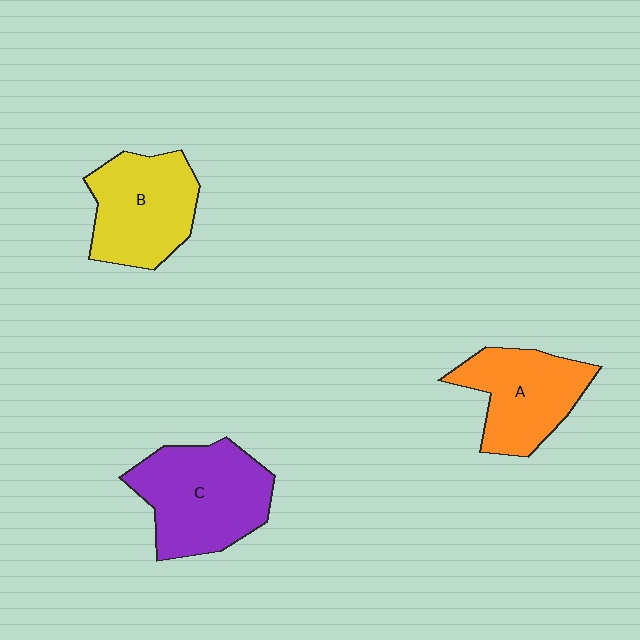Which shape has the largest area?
Shape C (purple).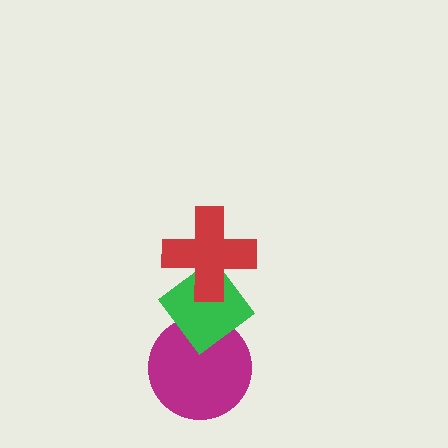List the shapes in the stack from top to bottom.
From top to bottom: the red cross, the green diamond, the magenta circle.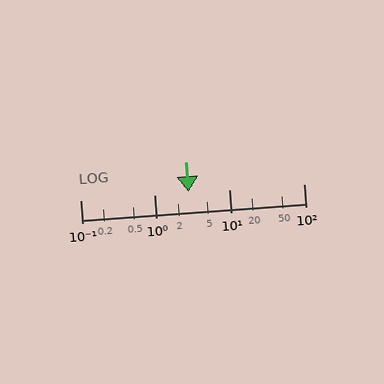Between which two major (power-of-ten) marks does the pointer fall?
The pointer is between 1 and 10.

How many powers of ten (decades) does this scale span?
The scale spans 3 decades, from 0.1 to 100.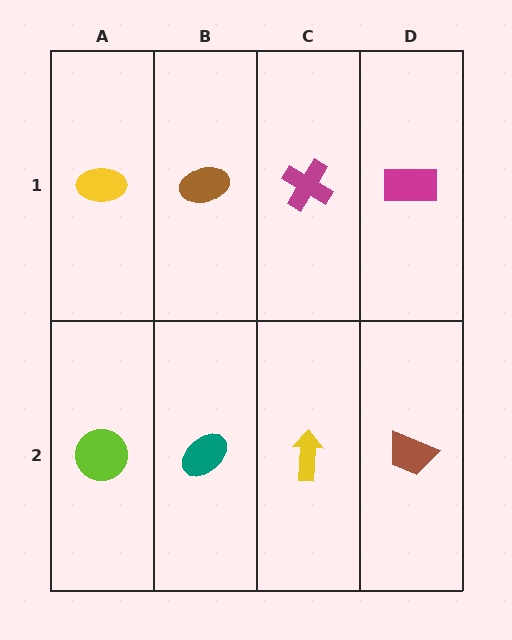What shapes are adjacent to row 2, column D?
A magenta rectangle (row 1, column D), a yellow arrow (row 2, column C).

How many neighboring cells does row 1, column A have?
2.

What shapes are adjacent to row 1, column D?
A brown trapezoid (row 2, column D), a magenta cross (row 1, column C).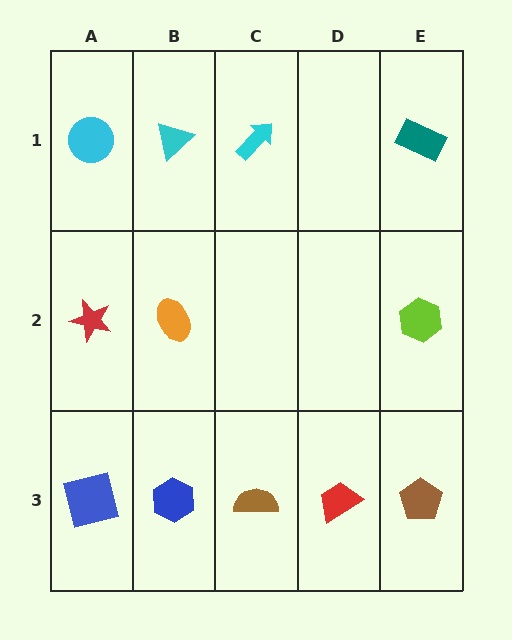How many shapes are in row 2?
3 shapes.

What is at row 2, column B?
An orange ellipse.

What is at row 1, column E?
A teal rectangle.